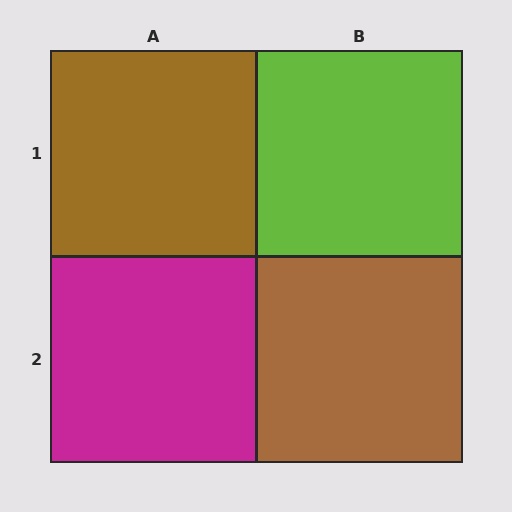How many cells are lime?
1 cell is lime.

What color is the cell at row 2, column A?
Magenta.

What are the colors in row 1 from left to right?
Brown, lime.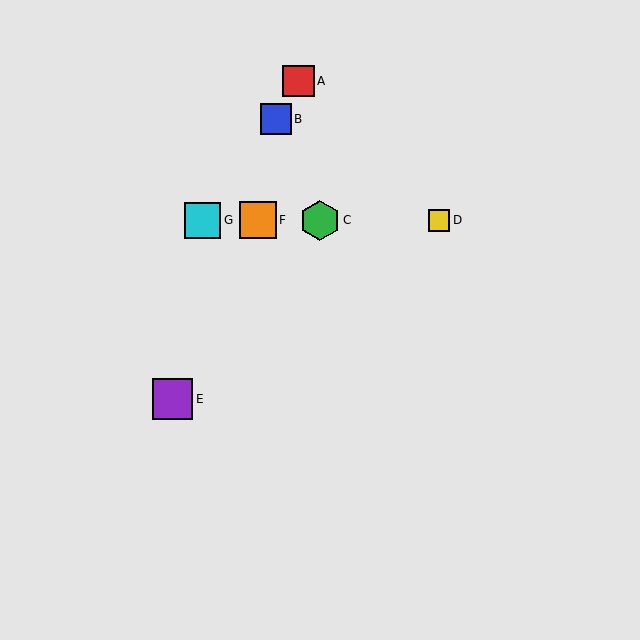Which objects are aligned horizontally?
Objects C, D, F, G are aligned horizontally.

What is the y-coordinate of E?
Object E is at y≈399.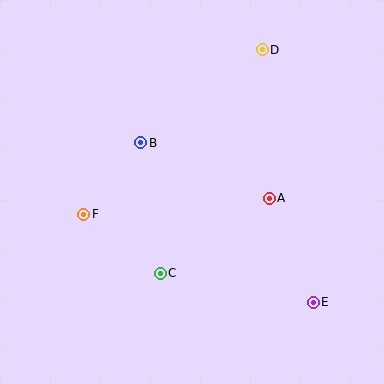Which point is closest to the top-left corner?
Point B is closest to the top-left corner.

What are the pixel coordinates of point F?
Point F is at (84, 214).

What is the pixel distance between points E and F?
The distance between E and F is 246 pixels.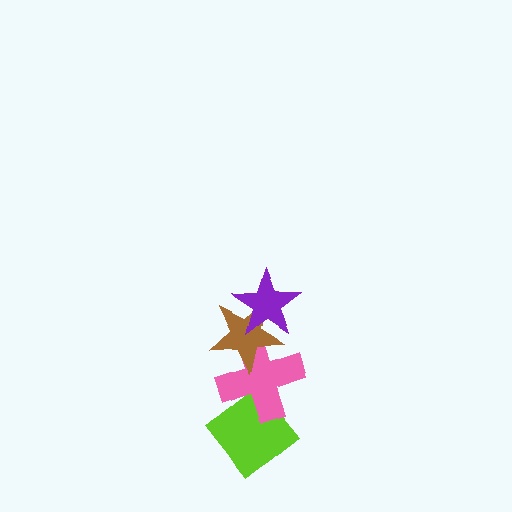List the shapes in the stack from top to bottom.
From top to bottom: the purple star, the brown star, the pink cross, the lime diamond.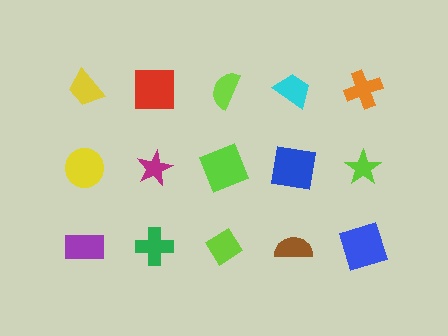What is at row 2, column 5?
A lime star.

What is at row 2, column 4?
A blue square.